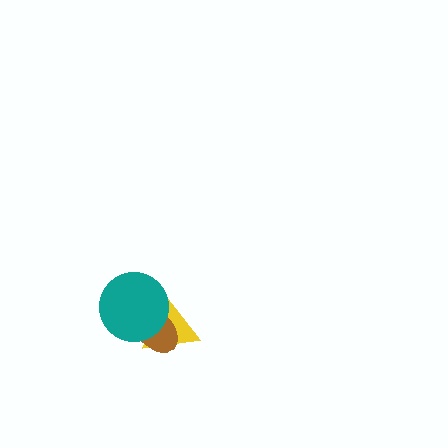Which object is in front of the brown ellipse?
The teal circle is in front of the brown ellipse.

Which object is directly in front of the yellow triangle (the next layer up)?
The brown ellipse is directly in front of the yellow triangle.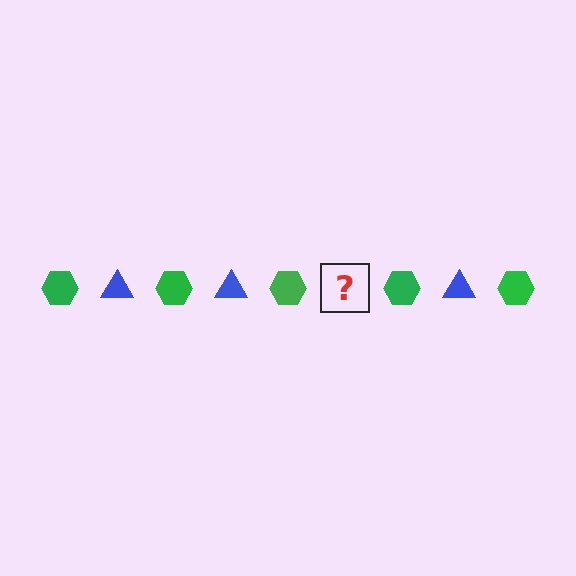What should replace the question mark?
The question mark should be replaced with a blue triangle.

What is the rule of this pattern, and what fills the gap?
The rule is that the pattern alternates between green hexagon and blue triangle. The gap should be filled with a blue triangle.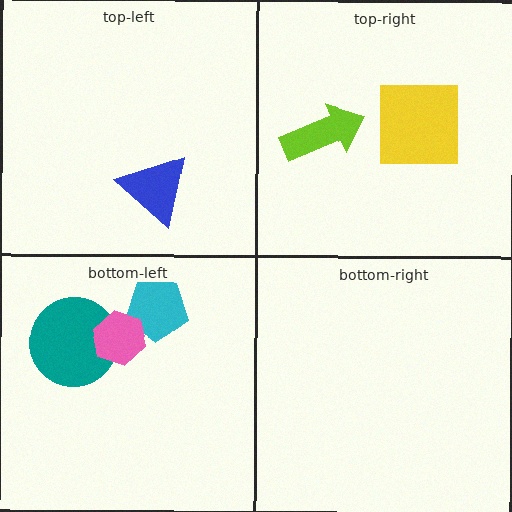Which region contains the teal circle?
The bottom-left region.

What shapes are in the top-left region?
The blue triangle.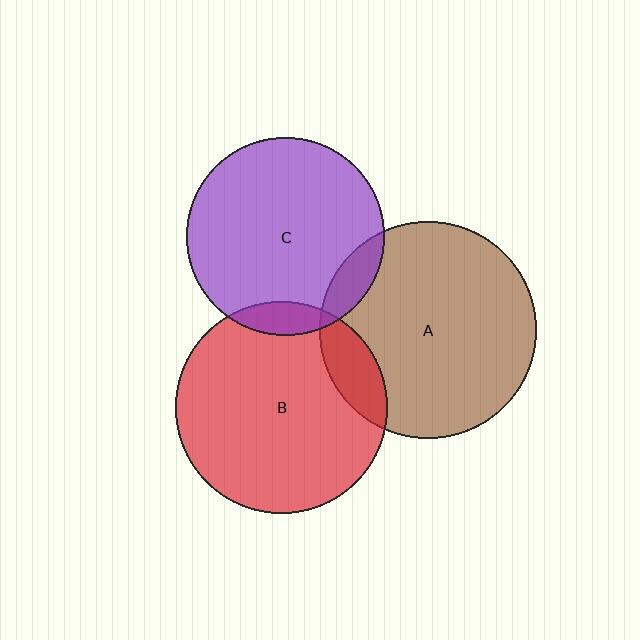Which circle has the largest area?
Circle A (brown).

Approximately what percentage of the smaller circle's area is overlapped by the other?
Approximately 10%.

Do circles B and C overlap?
Yes.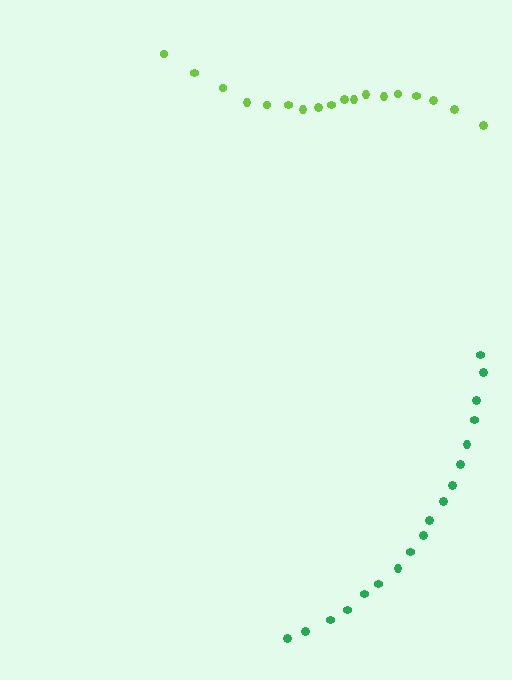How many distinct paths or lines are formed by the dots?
There are 2 distinct paths.